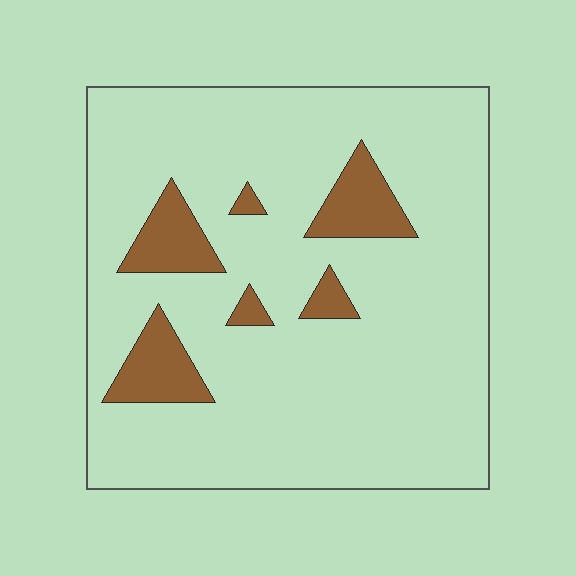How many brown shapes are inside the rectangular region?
6.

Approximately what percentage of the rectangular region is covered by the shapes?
Approximately 15%.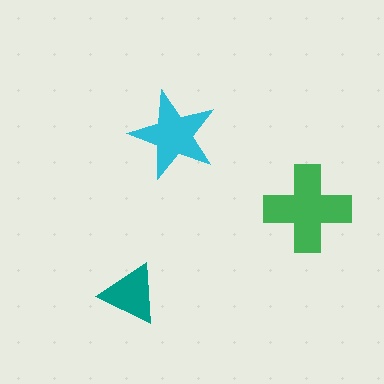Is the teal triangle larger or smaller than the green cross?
Smaller.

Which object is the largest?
The green cross.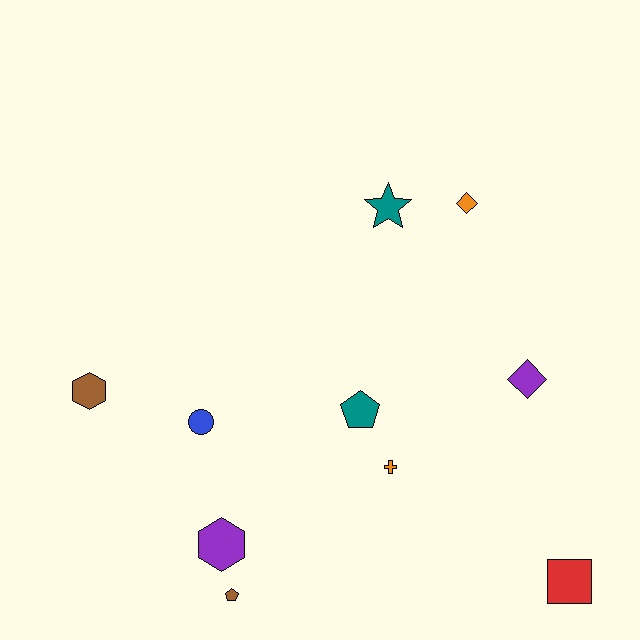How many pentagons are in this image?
There are 2 pentagons.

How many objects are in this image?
There are 10 objects.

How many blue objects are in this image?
There is 1 blue object.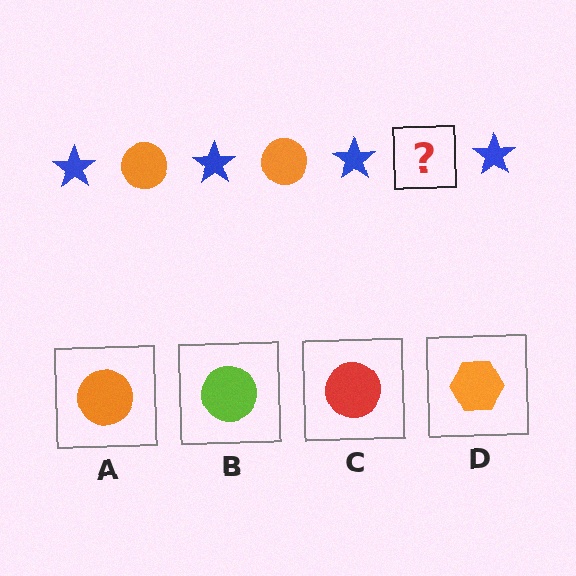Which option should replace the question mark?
Option A.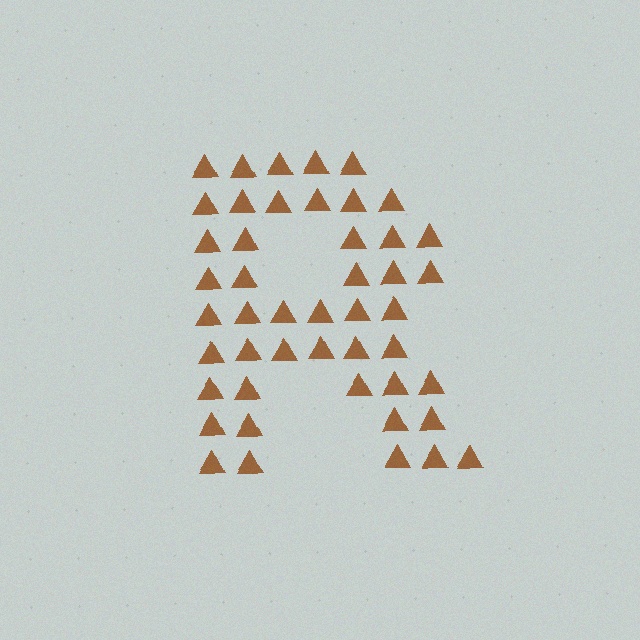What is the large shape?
The large shape is the letter R.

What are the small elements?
The small elements are triangles.